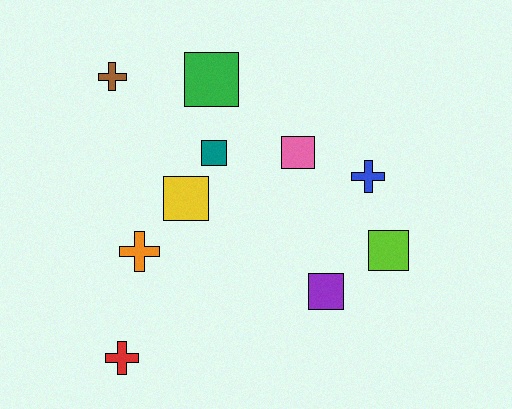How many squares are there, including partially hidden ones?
There are 6 squares.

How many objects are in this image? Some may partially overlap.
There are 10 objects.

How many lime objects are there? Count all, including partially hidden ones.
There is 1 lime object.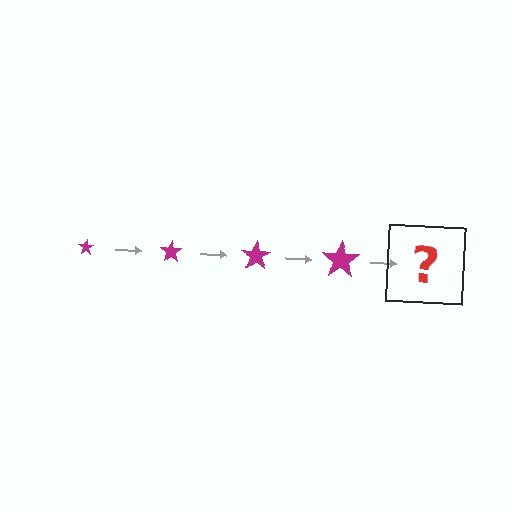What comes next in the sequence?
The next element should be a magenta star, larger than the previous one.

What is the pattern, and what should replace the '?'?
The pattern is that the star gets progressively larger each step. The '?' should be a magenta star, larger than the previous one.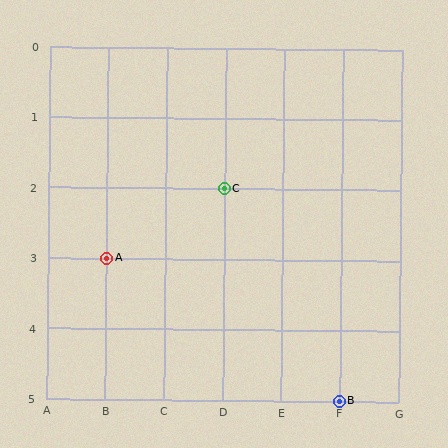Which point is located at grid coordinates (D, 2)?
Point C is at (D, 2).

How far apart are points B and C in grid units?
Points B and C are 2 columns and 3 rows apart (about 3.6 grid units diagonally).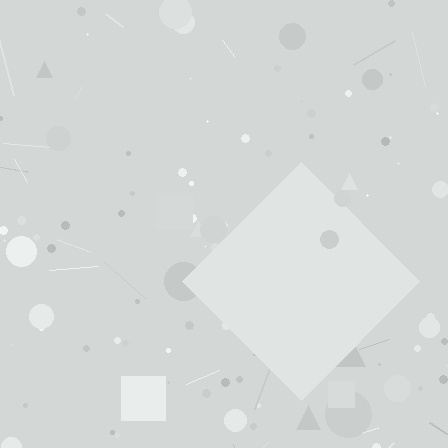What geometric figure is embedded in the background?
A diamond is embedded in the background.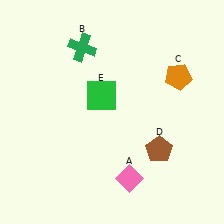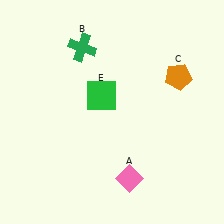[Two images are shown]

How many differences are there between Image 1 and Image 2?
There is 1 difference between the two images.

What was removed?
The brown pentagon (D) was removed in Image 2.